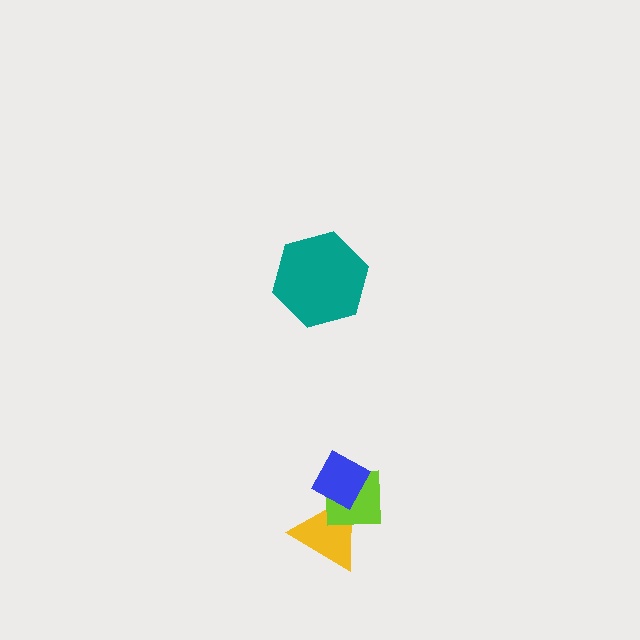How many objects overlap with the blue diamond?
2 objects overlap with the blue diamond.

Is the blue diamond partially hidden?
No, no other shape covers it.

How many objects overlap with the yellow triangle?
2 objects overlap with the yellow triangle.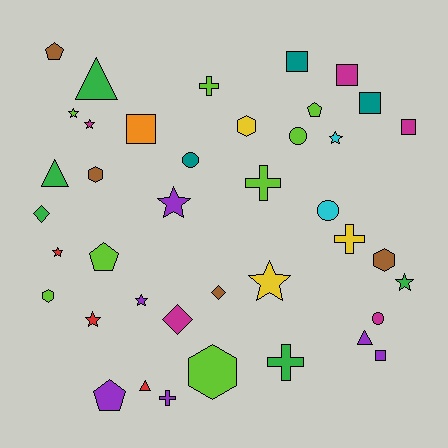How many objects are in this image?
There are 40 objects.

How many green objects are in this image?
There are 5 green objects.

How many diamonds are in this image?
There are 3 diamonds.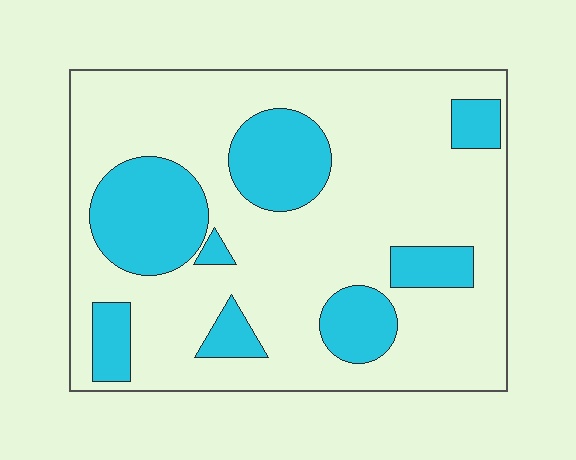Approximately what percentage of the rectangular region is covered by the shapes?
Approximately 25%.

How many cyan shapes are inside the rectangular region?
8.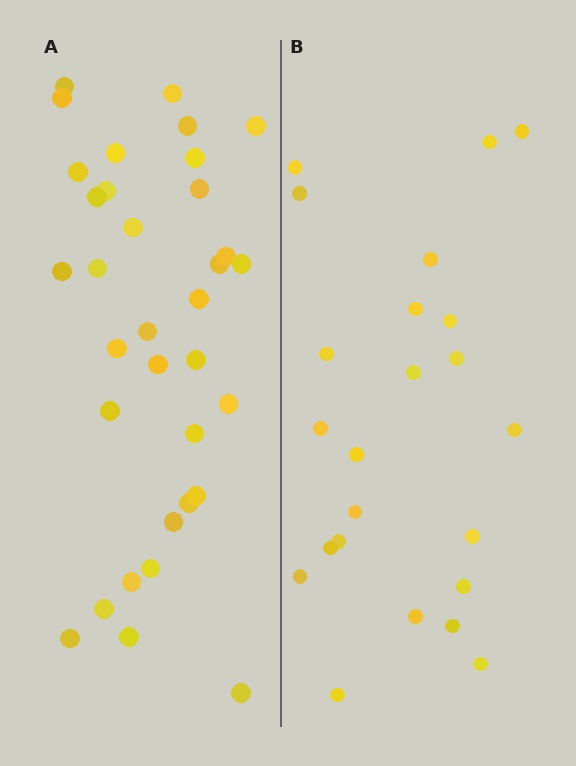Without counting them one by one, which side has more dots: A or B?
Region A (the left region) has more dots.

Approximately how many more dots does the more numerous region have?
Region A has roughly 12 or so more dots than region B.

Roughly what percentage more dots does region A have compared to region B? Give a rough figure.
About 50% more.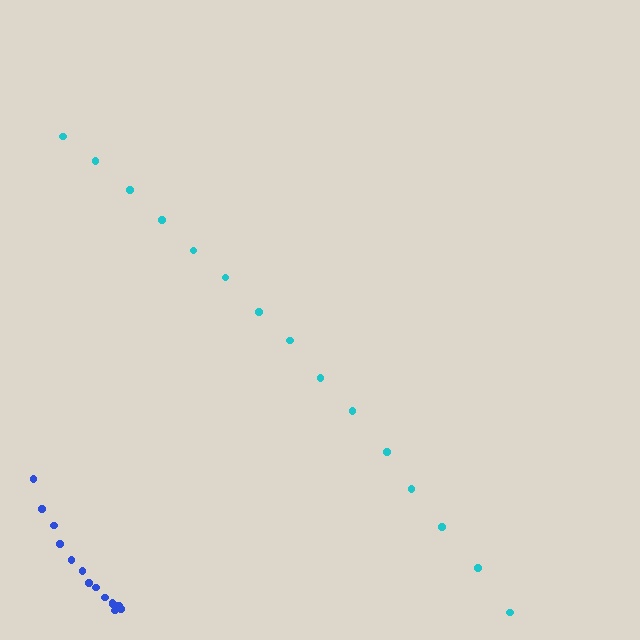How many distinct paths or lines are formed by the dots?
There are 2 distinct paths.